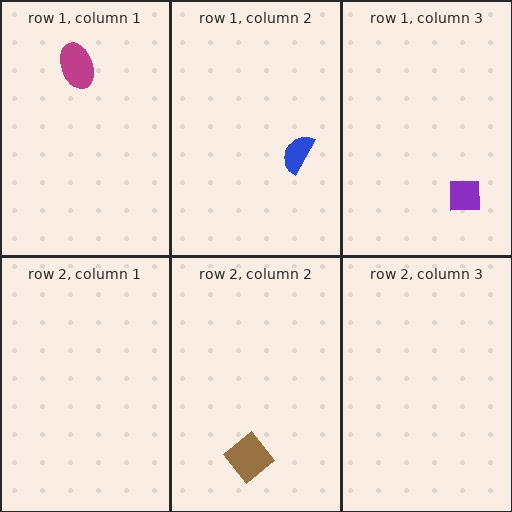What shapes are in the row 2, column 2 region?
The brown diamond.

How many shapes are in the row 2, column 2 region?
1.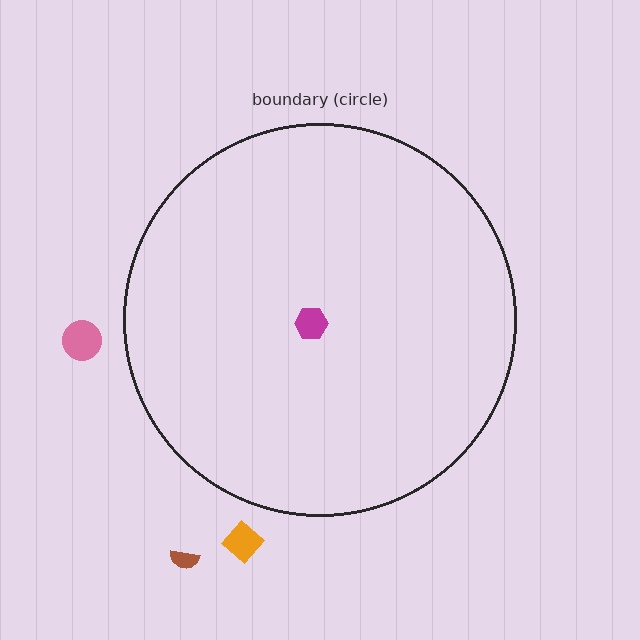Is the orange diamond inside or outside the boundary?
Outside.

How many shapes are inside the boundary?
1 inside, 3 outside.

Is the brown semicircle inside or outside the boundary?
Outside.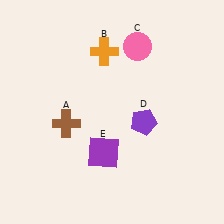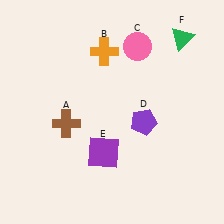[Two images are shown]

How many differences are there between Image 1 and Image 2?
There is 1 difference between the two images.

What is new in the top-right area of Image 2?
A green triangle (F) was added in the top-right area of Image 2.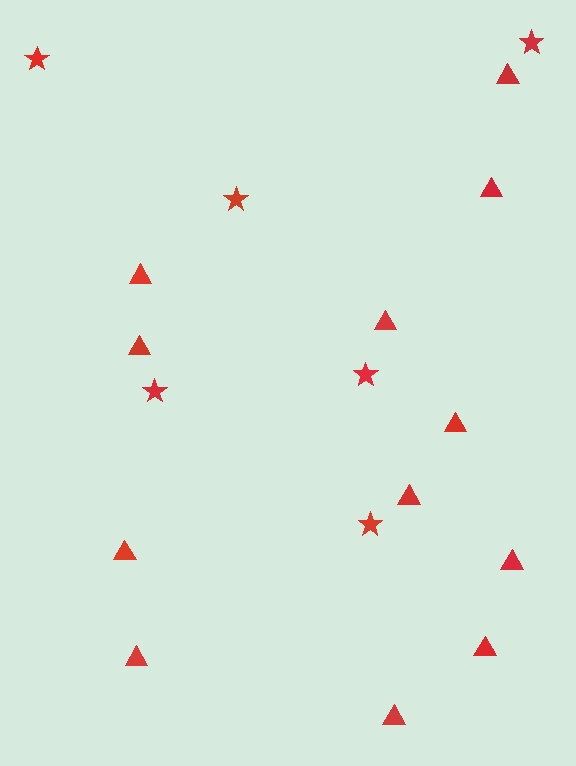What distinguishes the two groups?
There are 2 groups: one group of stars (6) and one group of triangles (12).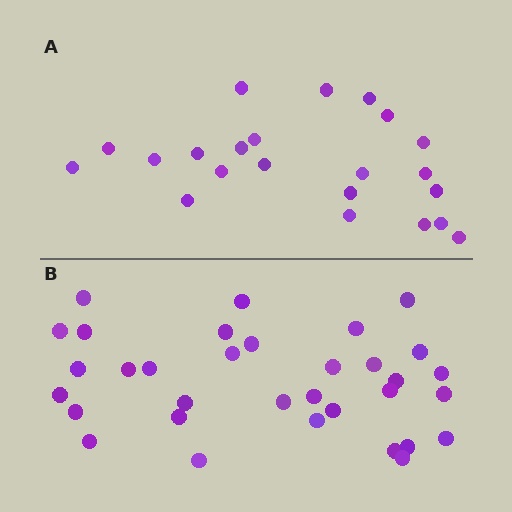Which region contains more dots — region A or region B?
Region B (the bottom region) has more dots.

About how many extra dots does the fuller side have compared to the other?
Region B has roughly 12 or so more dots than region A.